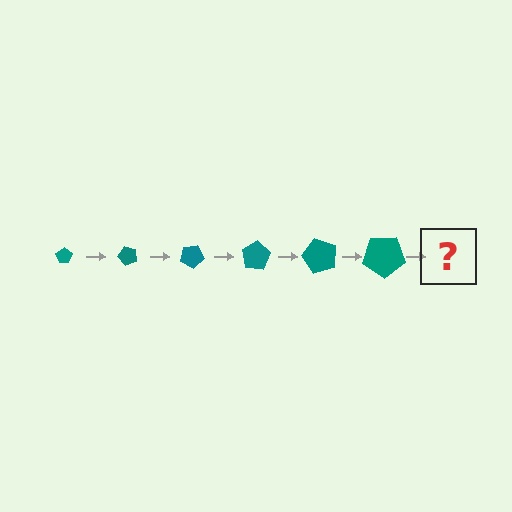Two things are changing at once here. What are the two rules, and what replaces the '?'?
The two rules are that the pentagon grows larger each step and it rotates 50 degrees each step. The '?' should be a pentagon, larger than the previous one and rotated 300 degrees from the start.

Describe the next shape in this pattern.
It should be a pentagon, larger than the previous one and rotated 300 degrees from the start.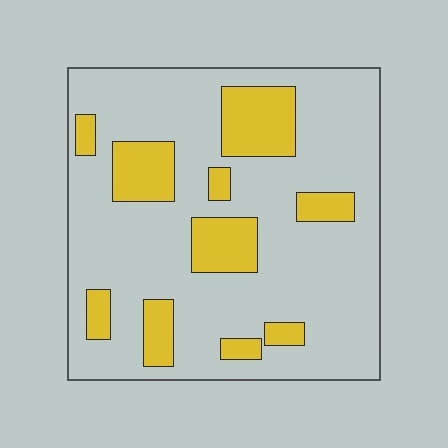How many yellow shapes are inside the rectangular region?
10.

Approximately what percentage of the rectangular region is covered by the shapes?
Approximately 20%.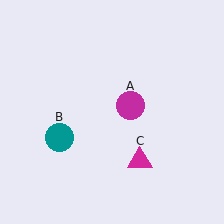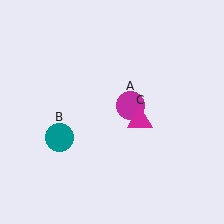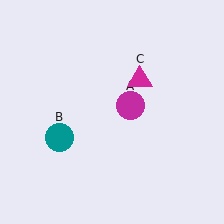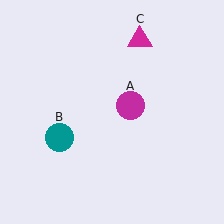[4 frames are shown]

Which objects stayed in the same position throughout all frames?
Magenta circle (object A) and teal circle (object B) remained stationary.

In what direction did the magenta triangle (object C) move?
The magenta triangle (object C) moved up.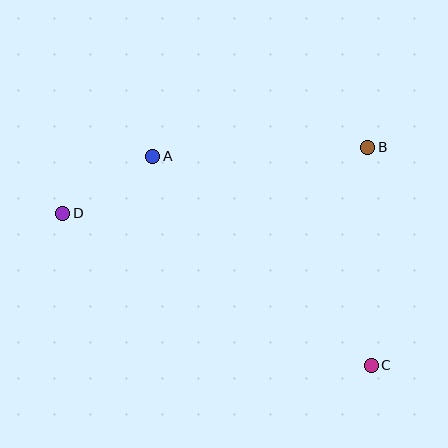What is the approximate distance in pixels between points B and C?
The distance between B and C is approximately 218 pixels.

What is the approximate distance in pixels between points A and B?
The distance between A and B is approximately 215 pixels.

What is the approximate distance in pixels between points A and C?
The distance between A and C is approximately 302 pixels.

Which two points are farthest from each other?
Points C and D are farthest from each other.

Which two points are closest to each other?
Points A and D are closest to each other.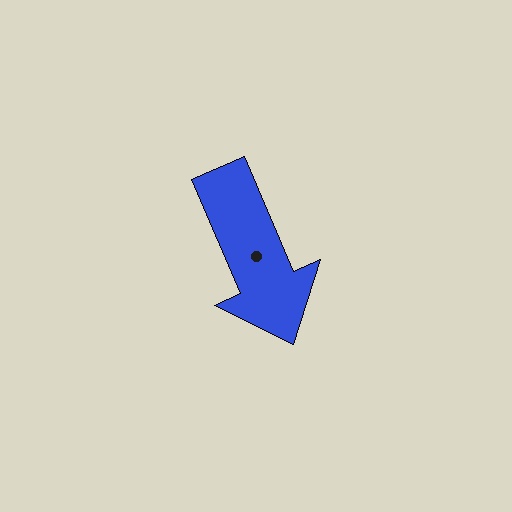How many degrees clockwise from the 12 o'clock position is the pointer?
Approximately 157 degrees.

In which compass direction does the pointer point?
Southeast.